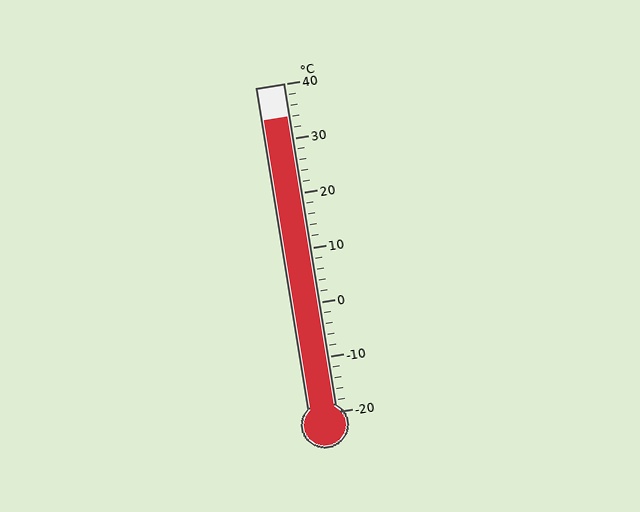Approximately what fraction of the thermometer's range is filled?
The thermometer is filled to approximately 90% of its range.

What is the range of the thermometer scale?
The thermometer scale ranges from -20°C to 40°C.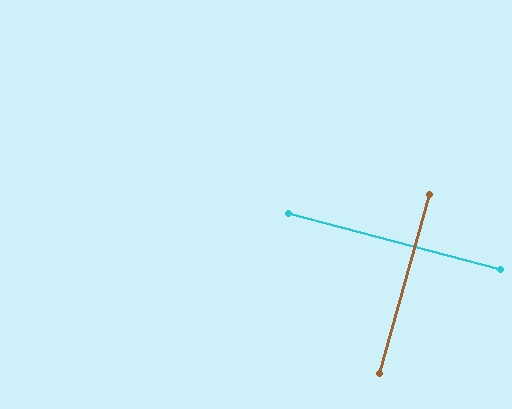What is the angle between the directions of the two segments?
Approximately 89 degrees.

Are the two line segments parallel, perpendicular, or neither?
Perpendicular — they meet at approximately 89°.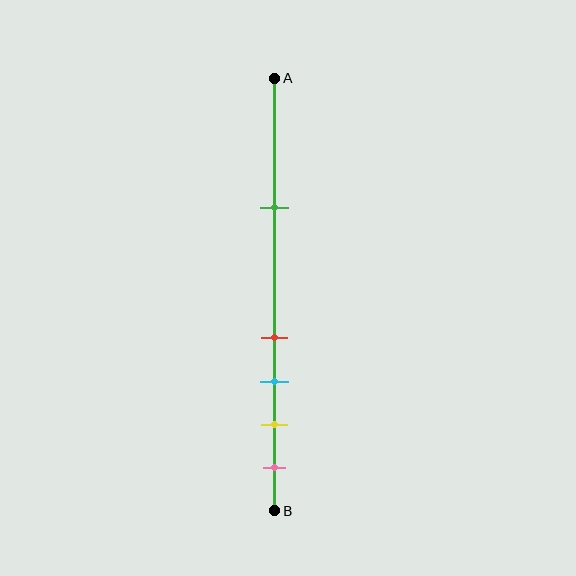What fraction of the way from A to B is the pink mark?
The pink mark is approximately 90% (0.9) of the way from A to B.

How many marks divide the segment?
There are 5 marks dividing the segment.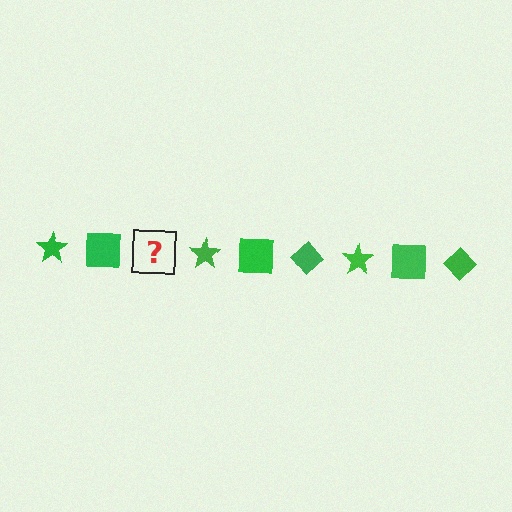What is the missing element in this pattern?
The missing element is a green diamond.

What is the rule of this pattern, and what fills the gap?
The rule is that the pattern cycles through star, square, diamond shapes in green. The gap should be filled with a green diamond.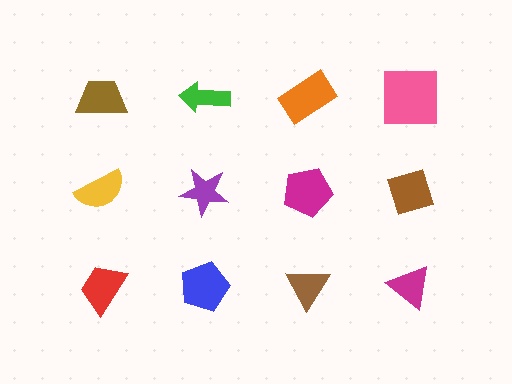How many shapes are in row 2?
4 shapes.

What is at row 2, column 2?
A purple star.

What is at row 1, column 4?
A pink square.